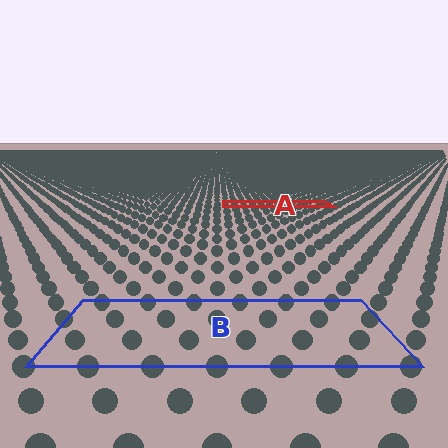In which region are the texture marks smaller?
The texture marks are smaller in region A, because it is farther away.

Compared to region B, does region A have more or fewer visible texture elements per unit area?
Region A has more texture elements per unit area — they are packed more densely because it is farther away.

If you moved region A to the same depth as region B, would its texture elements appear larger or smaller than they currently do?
They would appear larger. At a closer depth, the same texture elements are projected at a bigger on-screen size.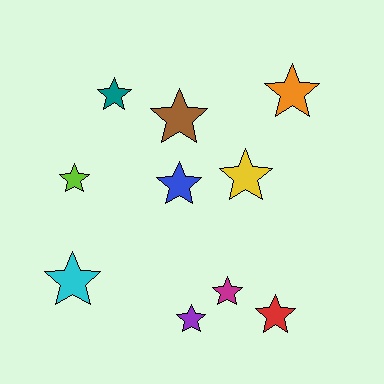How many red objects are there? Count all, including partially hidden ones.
There is 1 red object.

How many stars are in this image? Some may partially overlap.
There are 10 stars.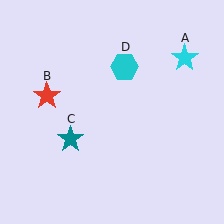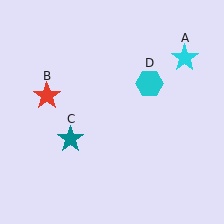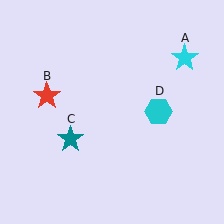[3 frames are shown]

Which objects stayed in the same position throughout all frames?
Cyan star (object A) and red star (object B) and teal star (object C) remained stationary.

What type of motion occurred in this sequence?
The cyan hexagon (object D) rotated clockwise around the center of the scene.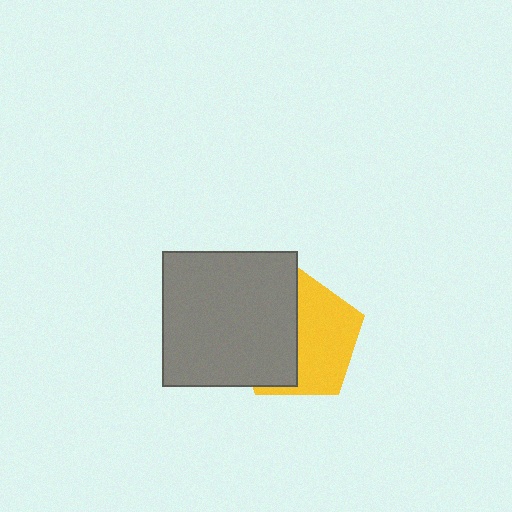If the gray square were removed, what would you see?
You would see the complete yellow pentagon.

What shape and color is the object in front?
The object in front is a gray square.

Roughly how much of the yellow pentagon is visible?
About half of it is visible (roughly 52%).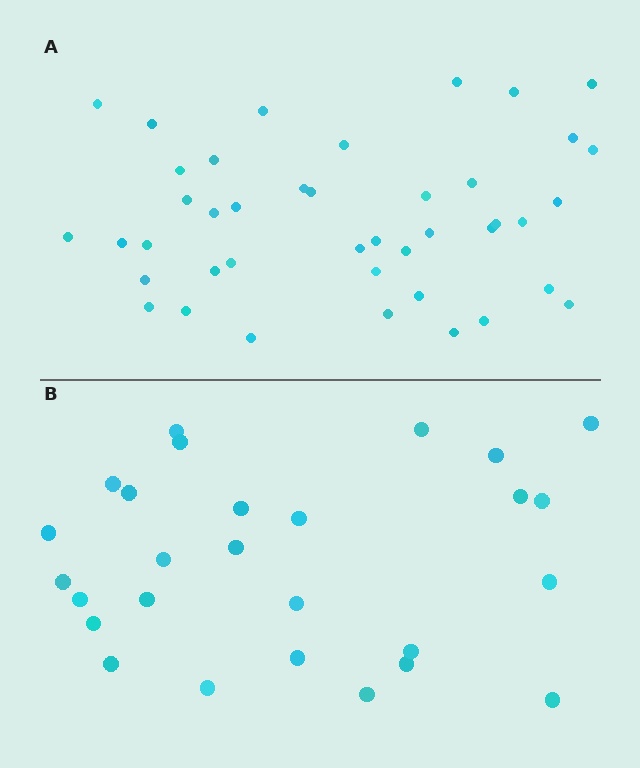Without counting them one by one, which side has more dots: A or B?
Region A (the top region) has more dots.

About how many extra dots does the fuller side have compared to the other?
Region A has approximately 15 more dots than region B.